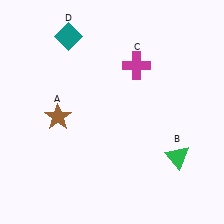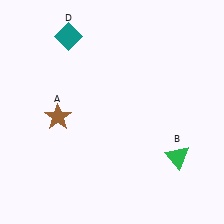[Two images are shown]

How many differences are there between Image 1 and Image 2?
There is 1 difference between the two images.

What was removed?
The magenta cross (C) was removed in Image 2.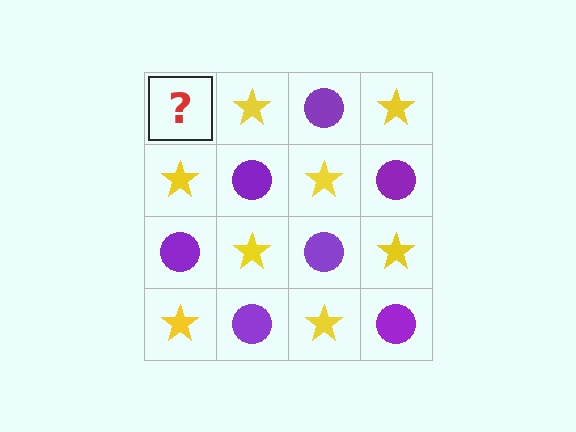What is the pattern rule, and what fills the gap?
The rule is that it alternates purple circle and yellow star in a checkerboard pattern. The gap should be filled with a purple circle.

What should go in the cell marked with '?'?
The missing cell should contain a purple circle.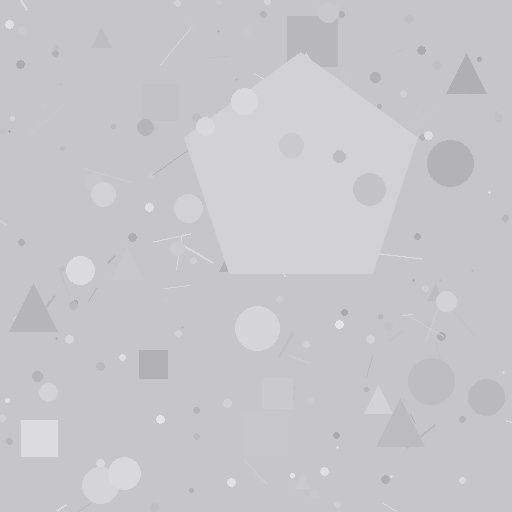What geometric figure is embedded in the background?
A pentagon is embedded in the background.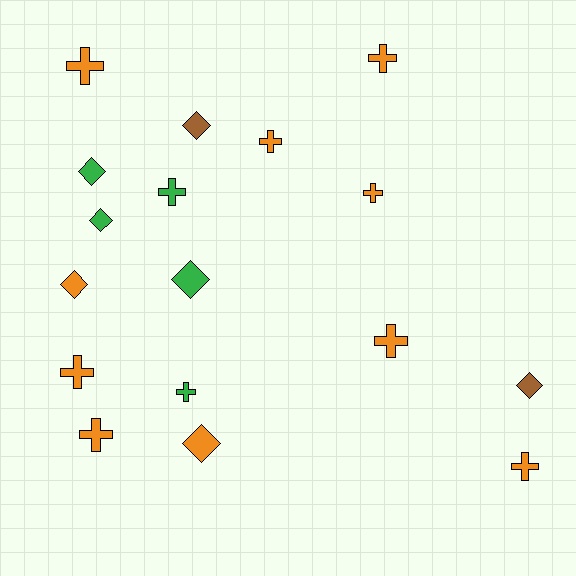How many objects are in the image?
There are 17 objects.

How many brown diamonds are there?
There are 2 brown diamonds.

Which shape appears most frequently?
Cross, with 10 objects.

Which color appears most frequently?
Orange, with 10 objects.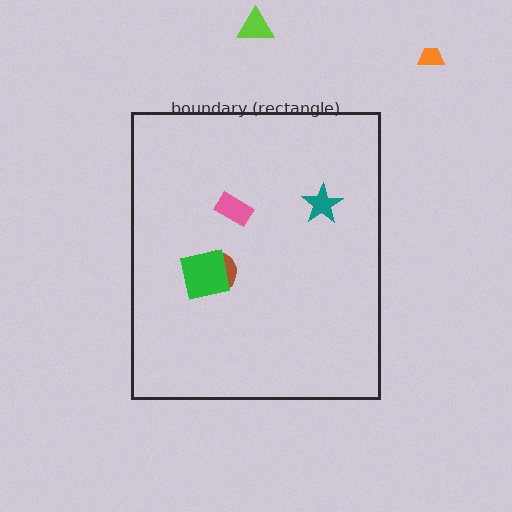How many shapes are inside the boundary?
4 inside, 2 outside.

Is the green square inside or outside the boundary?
Inside.